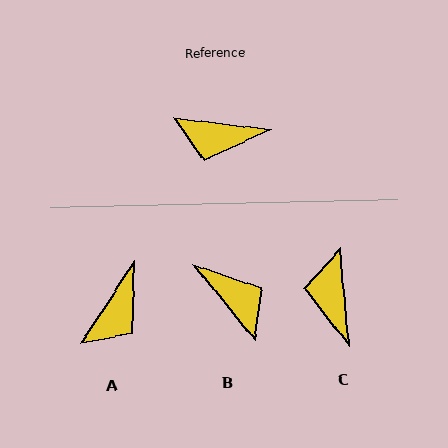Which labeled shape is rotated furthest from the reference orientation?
B, about 136 degrees away.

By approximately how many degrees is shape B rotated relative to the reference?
Approximately 136 degrees counter-clockwise.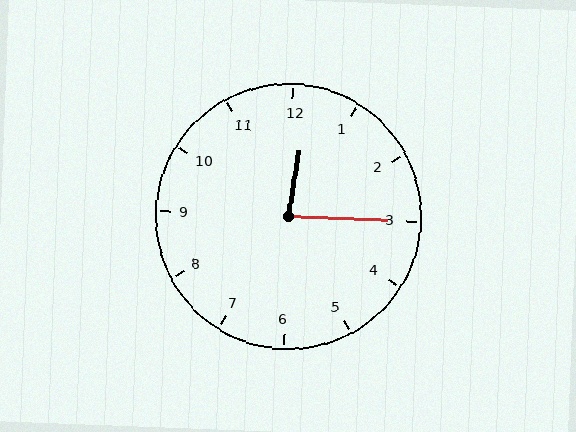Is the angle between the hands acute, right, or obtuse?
It is acute.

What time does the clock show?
12:15.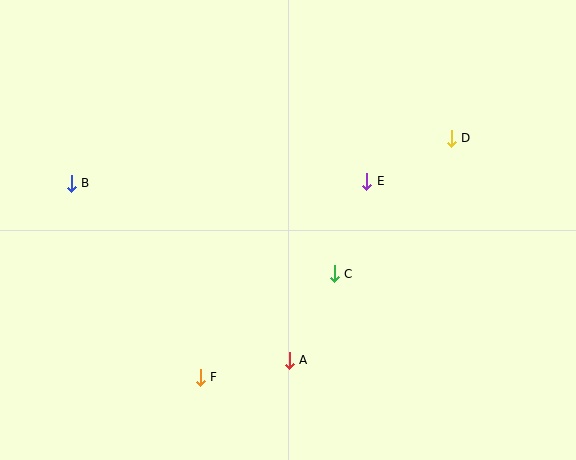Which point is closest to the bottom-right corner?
Point A is closest to the bottom-right corner.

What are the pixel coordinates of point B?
Point B is at (71, 183).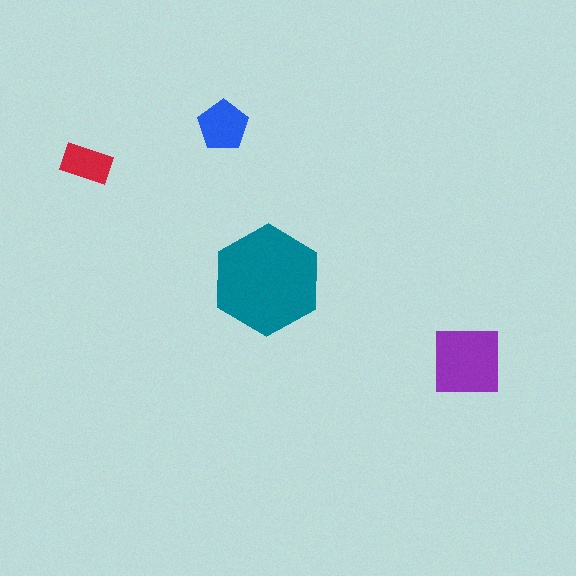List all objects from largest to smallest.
The teal hexagon, the purple square, the blue pentagon, the red rectangle.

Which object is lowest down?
The purple square is bottommost.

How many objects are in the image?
There are 4 objects in the image.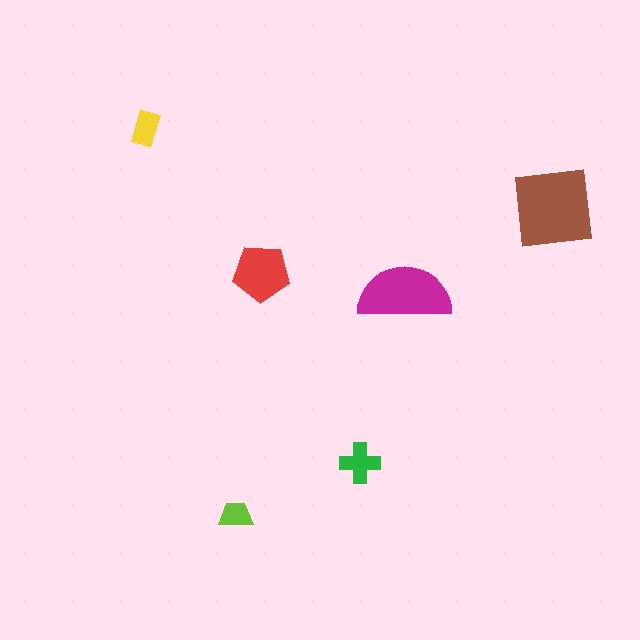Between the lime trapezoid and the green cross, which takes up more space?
The green cross.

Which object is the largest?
The brown square.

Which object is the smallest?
The lime trapezoid.